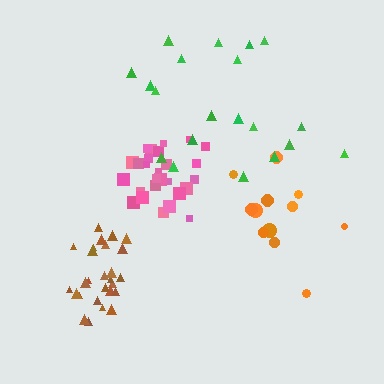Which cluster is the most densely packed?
Brown.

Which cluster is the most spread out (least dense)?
Green.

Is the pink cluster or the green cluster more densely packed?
Pink.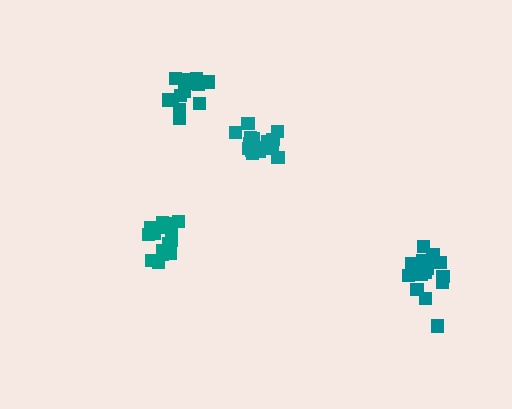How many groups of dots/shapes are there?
There are 4 groups.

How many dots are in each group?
Group 1: 21 dots, Group 2: 19 dots, Group 3: 19 dots, Group 4: 15 dots (74 total).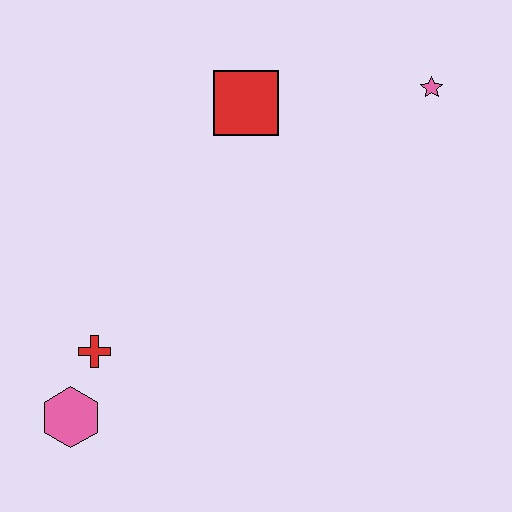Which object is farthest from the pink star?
The pink hexagon is farthest from the pink star.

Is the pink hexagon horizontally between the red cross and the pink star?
No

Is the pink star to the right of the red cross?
Yes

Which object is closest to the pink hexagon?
The red cross is closest to the pink hexagon.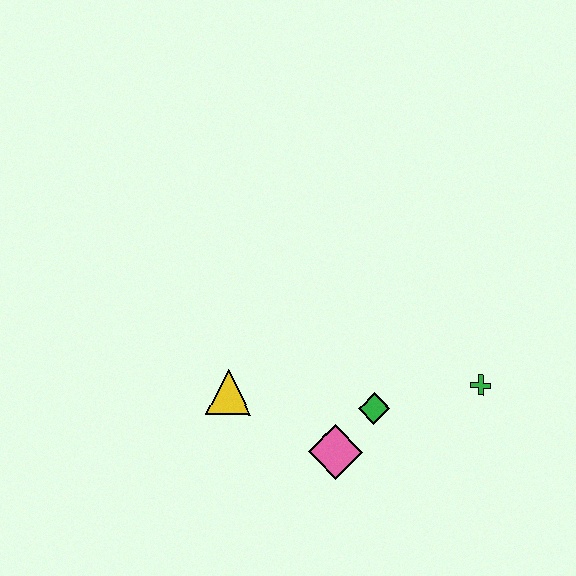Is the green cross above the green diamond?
Yes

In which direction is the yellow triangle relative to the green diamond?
The yellow triangle is to the left of the green diamond.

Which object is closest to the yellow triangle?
The pink diamond is closest to the yellow triangle.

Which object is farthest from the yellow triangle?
The green cross is farthest from the yellow triangle.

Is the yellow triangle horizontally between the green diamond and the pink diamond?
No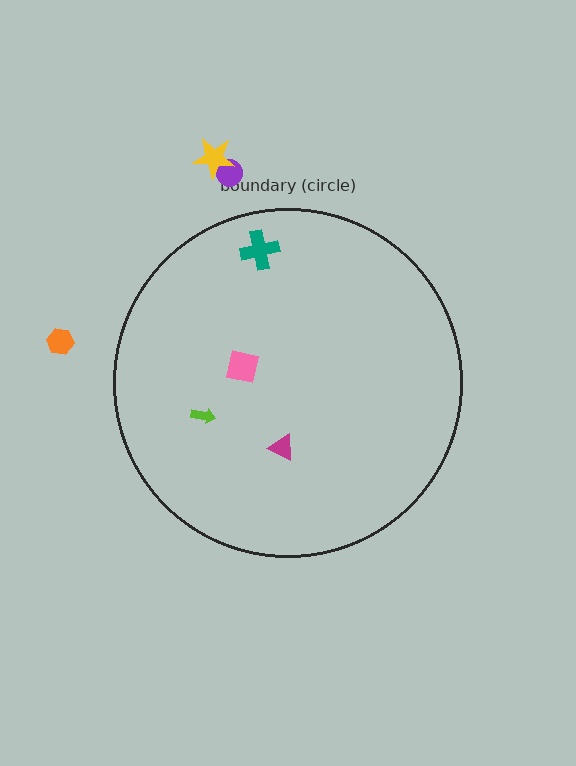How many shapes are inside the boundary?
4 inside, 3 outside.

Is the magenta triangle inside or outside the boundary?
Inside.